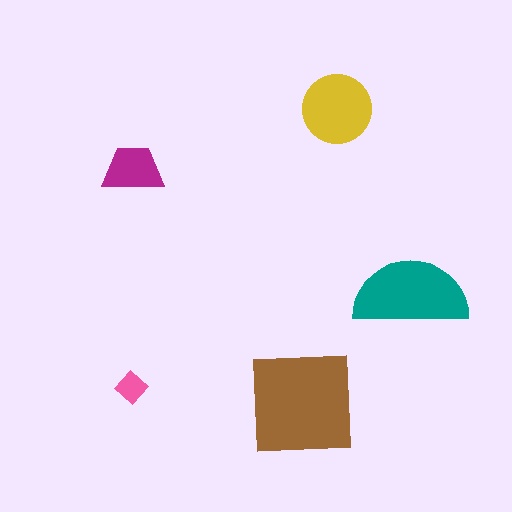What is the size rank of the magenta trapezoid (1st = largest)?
4th.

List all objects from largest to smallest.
The brown square, the teal semicircle, the yellow circle, the magenta trapezoid, the pink diamond.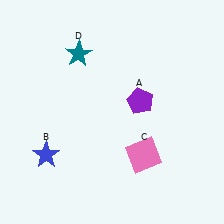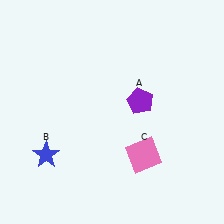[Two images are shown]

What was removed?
The teal star (D) was removed in Image 2.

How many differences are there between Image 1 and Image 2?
There is 1 difference between the two images.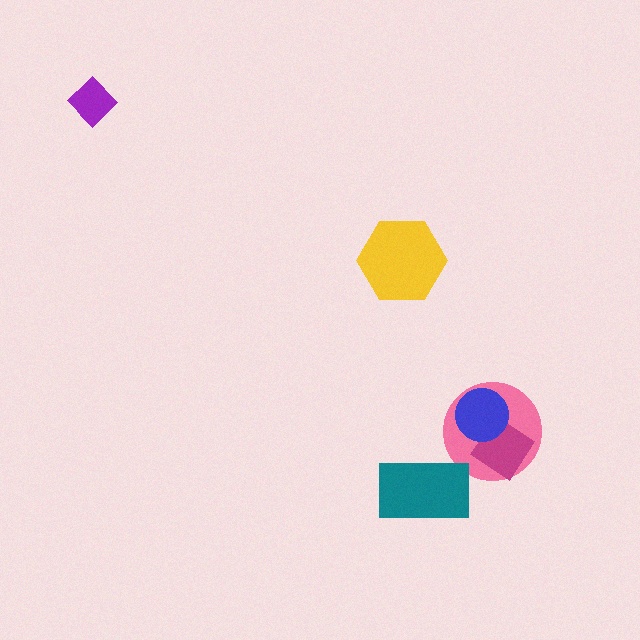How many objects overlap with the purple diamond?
0 objects overlap with the purple diamond.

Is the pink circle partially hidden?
Yes, it is partially covered by another shape.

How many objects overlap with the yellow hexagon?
0 objects overlap with the yellow hexagon.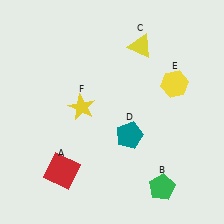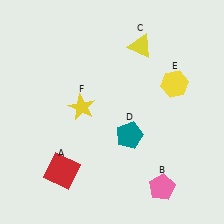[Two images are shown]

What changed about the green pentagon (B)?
In Image 1, B is green. In Image 2, it changed to pink.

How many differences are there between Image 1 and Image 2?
There is 1 difference between the two images.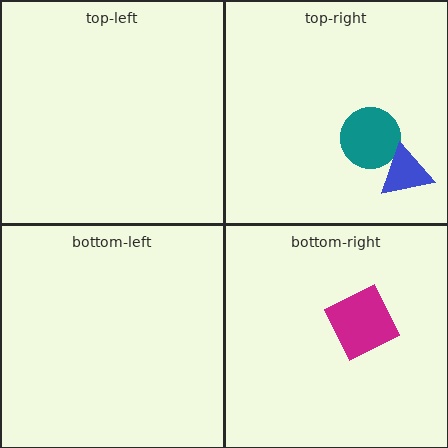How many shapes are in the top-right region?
2.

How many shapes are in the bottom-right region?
1.